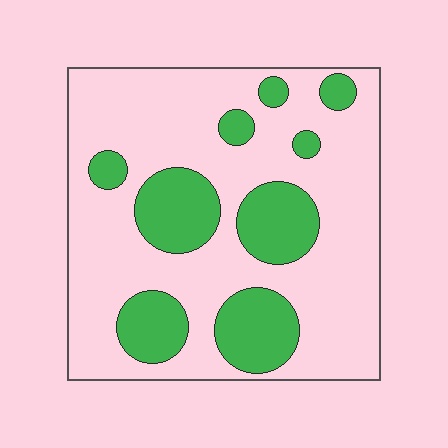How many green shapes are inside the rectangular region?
9.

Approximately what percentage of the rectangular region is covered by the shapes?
Approximately 25%.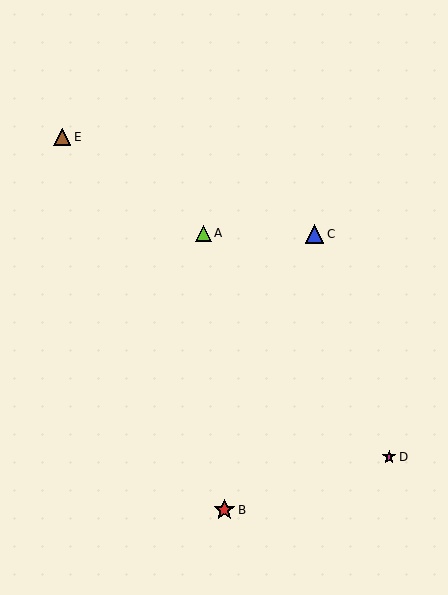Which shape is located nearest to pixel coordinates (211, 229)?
The lime triangle (labeled A) at (204, 234) is nearest to that location.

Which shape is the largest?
The red star (labeled B) is the largest.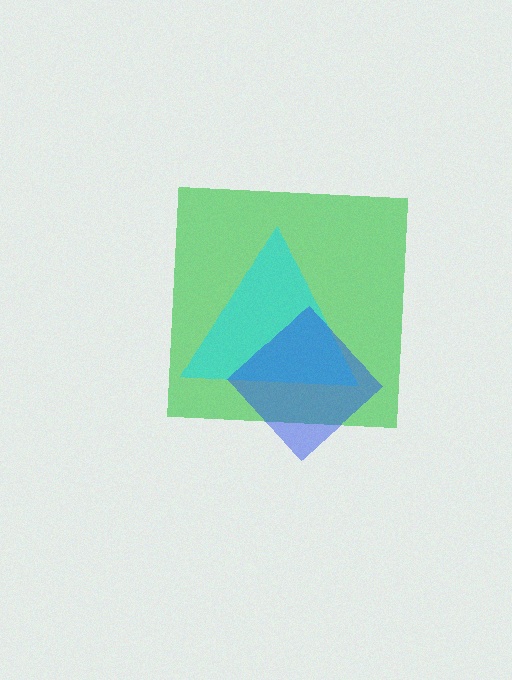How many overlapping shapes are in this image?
There are 3 overlapping shapes in the image.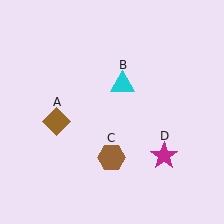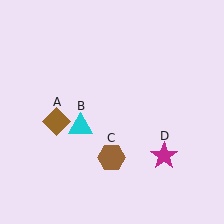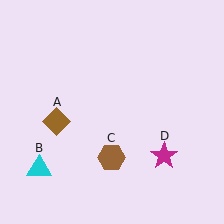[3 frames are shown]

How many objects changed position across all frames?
1 object changed position: cyan triangle (object B).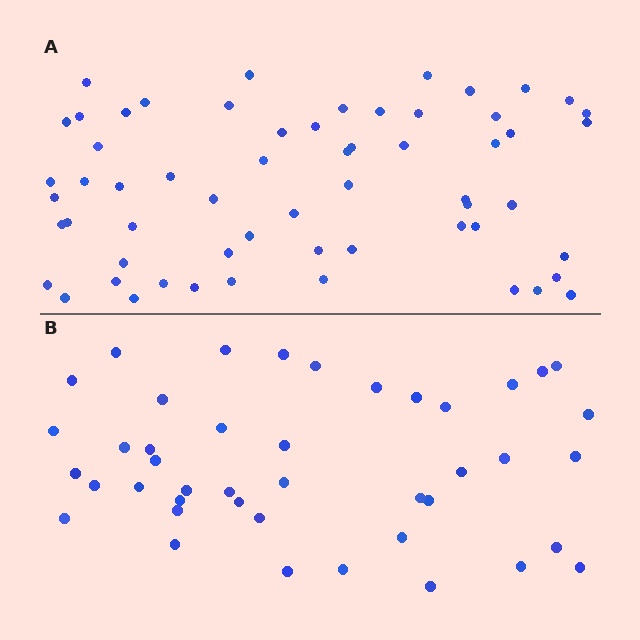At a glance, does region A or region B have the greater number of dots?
Region A (the top region) has more dots.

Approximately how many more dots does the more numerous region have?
Region A has approximately 15 more dots than region B.